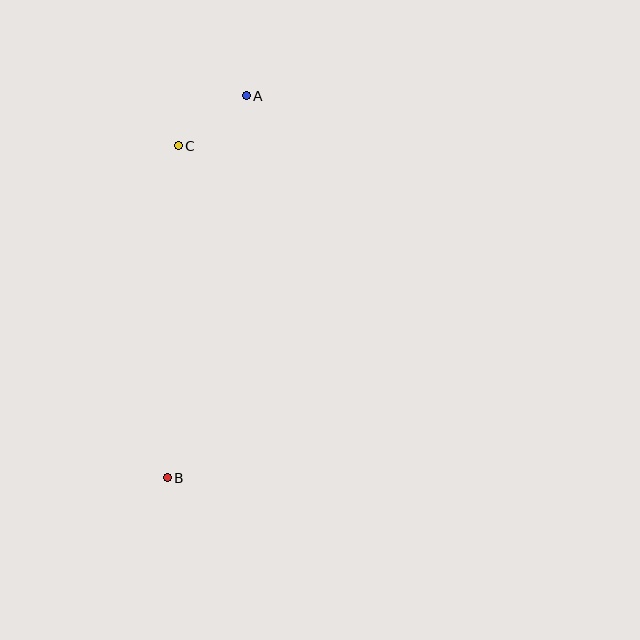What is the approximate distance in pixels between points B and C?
The distance between B and C is approximately 332 pixels.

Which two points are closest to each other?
Points A and C are closest to each other.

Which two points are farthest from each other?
Points A and B are farthest from each other.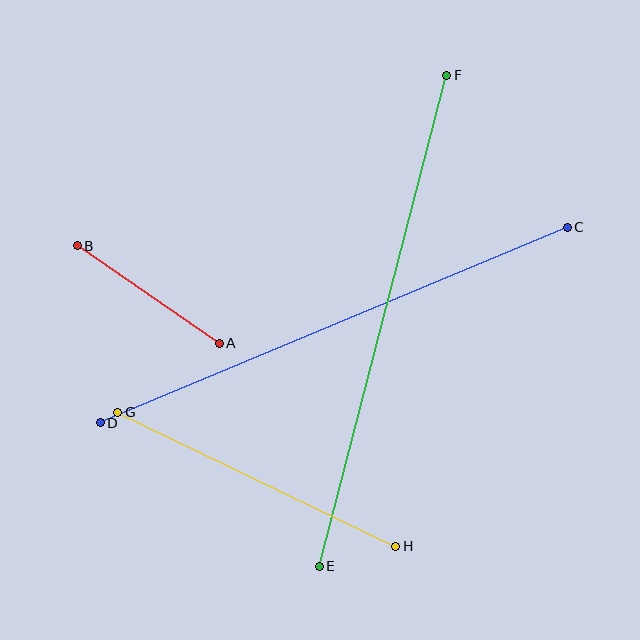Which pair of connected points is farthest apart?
Points E and F are farthest apart.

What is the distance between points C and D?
The distance is approximately 506 pixels.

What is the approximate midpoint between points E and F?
The midpoint is at approximately (383, 321) pixels.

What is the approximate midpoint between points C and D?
The midpoint is at approximately (334, 325) pixels.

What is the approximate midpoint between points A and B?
The midpoint is at approximately (148, 294) pixels.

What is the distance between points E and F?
The distance is approximately 508 pixels.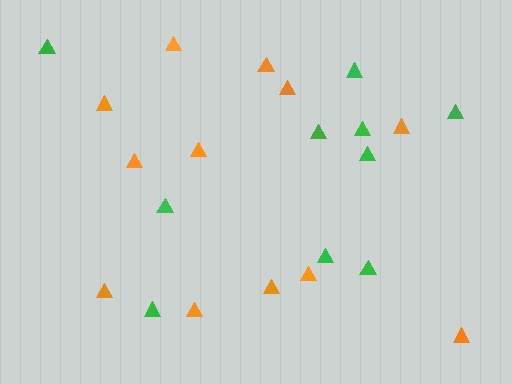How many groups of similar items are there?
There are 2 groups: one group of orange triangles (12) and one group of green triangles (10).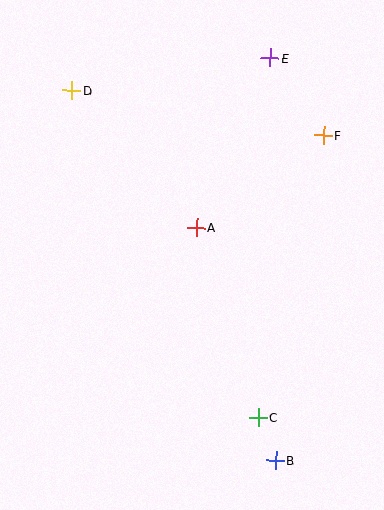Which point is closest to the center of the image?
Point A at (196, 227) is closest to the center.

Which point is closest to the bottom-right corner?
Point B is closest to the bottom-right corner.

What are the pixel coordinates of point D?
Point D is at (72, 90).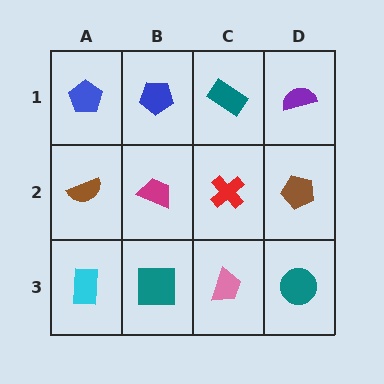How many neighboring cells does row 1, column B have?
3.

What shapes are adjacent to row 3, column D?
A brown pentagon (row 2, column D), a pink trapezoid (row 3, column C).